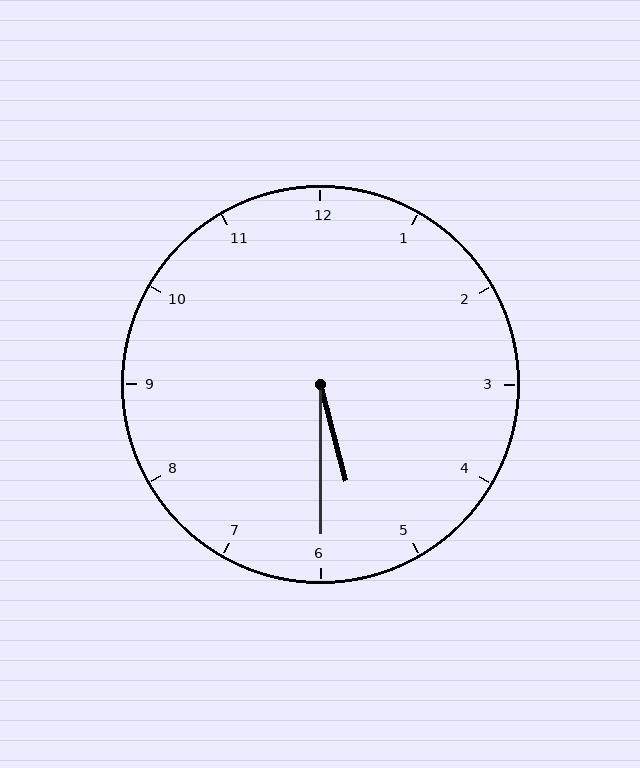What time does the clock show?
5:30.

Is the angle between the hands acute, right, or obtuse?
It is acute.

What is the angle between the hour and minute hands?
Approximately 15 degrees.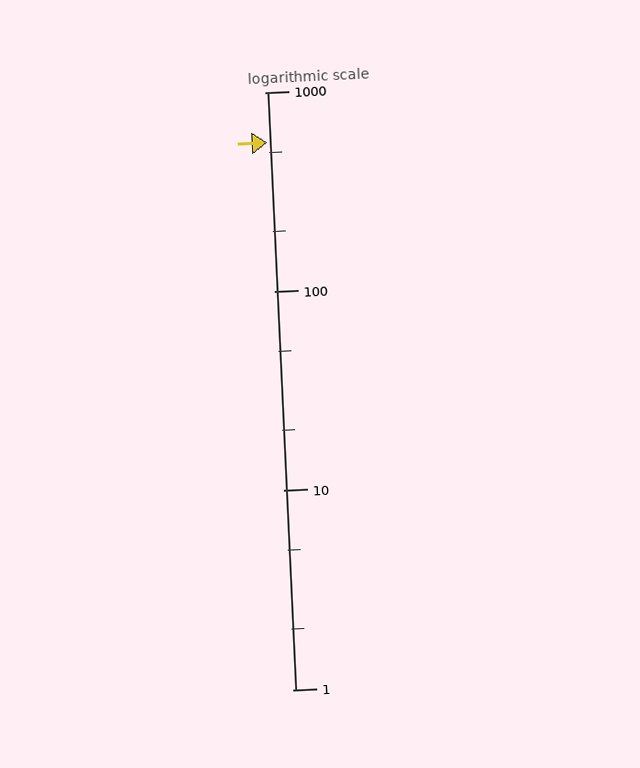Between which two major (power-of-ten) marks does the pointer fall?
The pointer is between 100 and 1000.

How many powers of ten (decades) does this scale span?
The scale spans 3 decades, from 1 to 1000.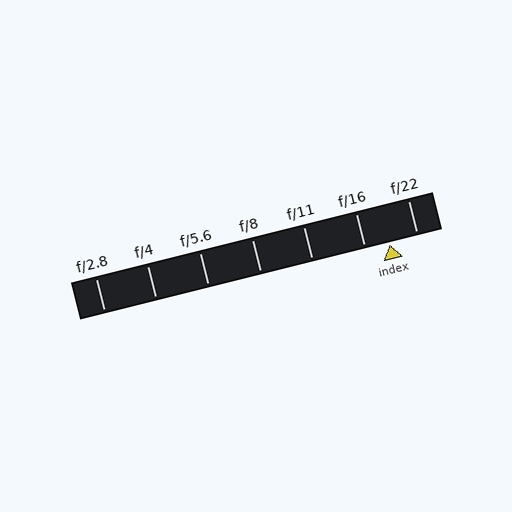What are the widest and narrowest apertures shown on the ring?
The widest aperture shown is f/2.8 and the narrowest is f/22.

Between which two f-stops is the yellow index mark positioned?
The index mark is between f/16 and f/22.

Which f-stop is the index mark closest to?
The index mark is closest to f/16.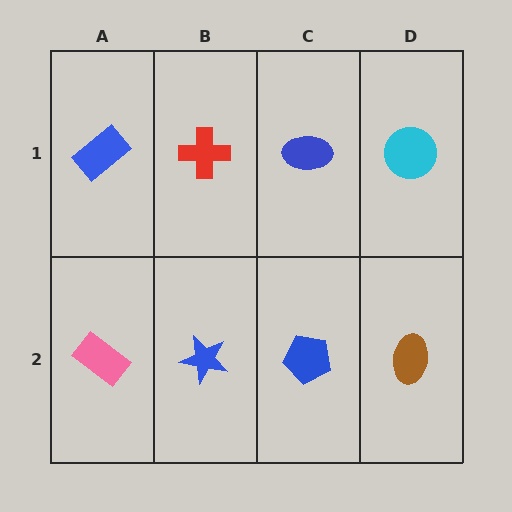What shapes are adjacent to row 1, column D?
A brown ellipse (row 2, column D), a blue ellipse (row 1, column C).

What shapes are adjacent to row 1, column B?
A blue star (row 2, column B), a blue rectangle (row 1, column A), a blue ellipse (row 1, column C).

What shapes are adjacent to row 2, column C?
A blue ellipse (row 1, column C), a blue star (row 2, column B), a brown ellipse (row 2, column D).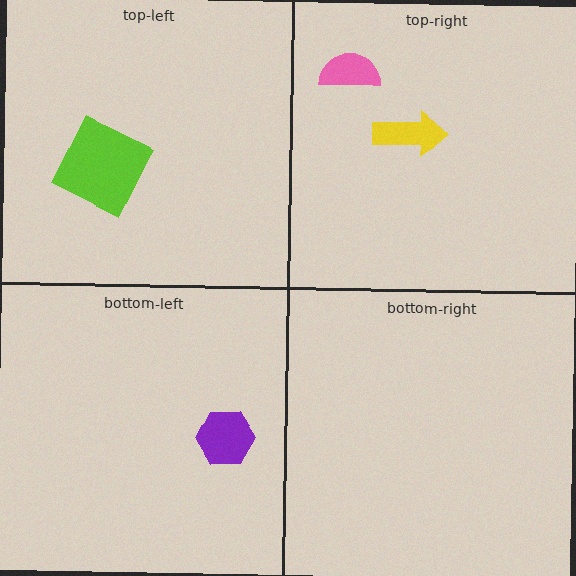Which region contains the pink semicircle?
The top-right region.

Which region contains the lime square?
The top-left region.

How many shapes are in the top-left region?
1.